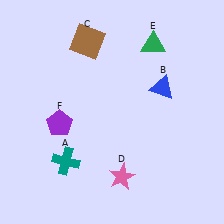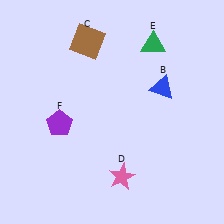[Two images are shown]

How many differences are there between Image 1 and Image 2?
There is 1 difference between the two images.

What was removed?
The teal cross (A) was removed in Image 2.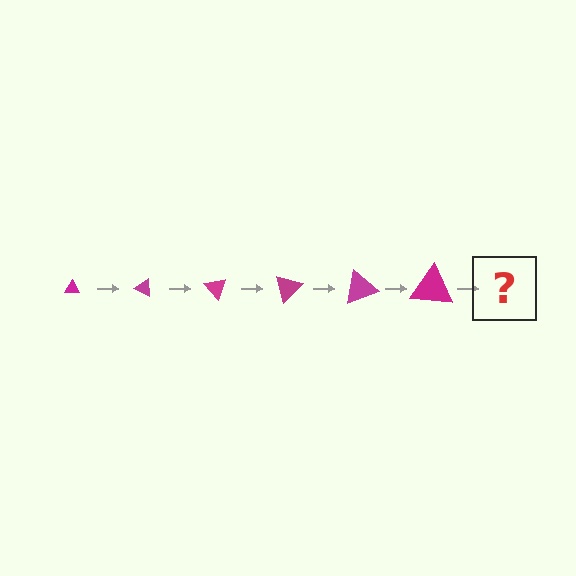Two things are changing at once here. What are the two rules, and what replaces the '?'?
The two rules are that the triangle grows larger each step and it rotates 25 degrees each step. The '?' should be a triangle, larger than the previous one and rotated 150 degrees from the start.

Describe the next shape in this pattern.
It should be a triangle, larger than the previous one and rotated 150 degrees from the start.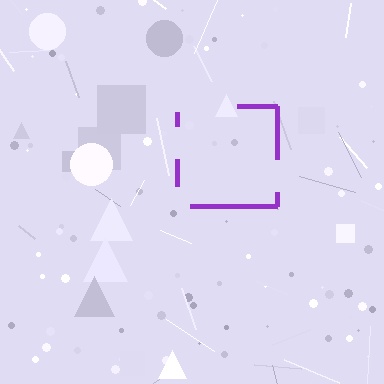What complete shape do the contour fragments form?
The contour fragments form a square.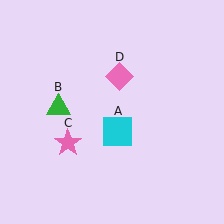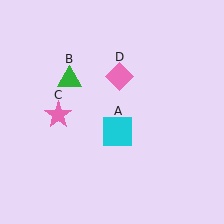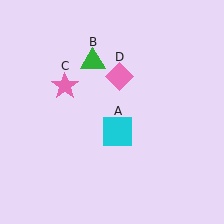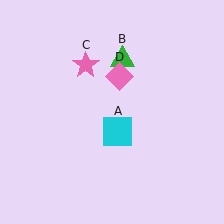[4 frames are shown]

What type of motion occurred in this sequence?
The green triangle (object B), pink star (object C) rotated clockwise around the center of the scene.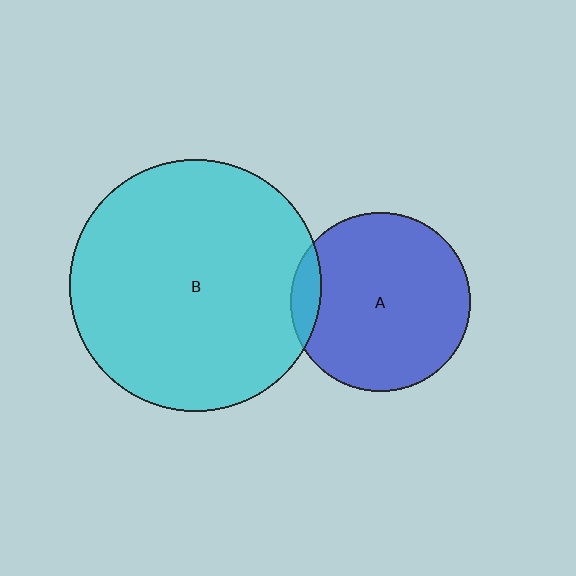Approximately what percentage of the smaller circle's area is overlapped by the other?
Approximately 10%.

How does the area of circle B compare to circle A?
Approximately 2.0 times.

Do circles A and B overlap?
Yes.